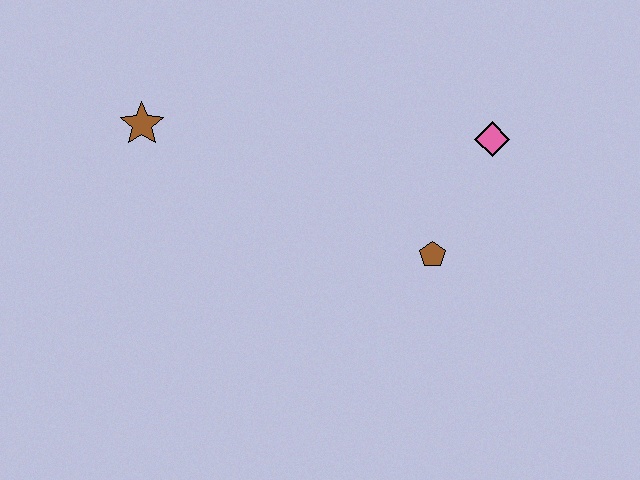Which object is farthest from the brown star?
The pink diamond is farthest from the brown star.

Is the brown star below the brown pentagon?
No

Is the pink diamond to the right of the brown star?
Yes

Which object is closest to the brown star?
The brown pentagon is closest to the brown star.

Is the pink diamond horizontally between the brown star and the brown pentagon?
No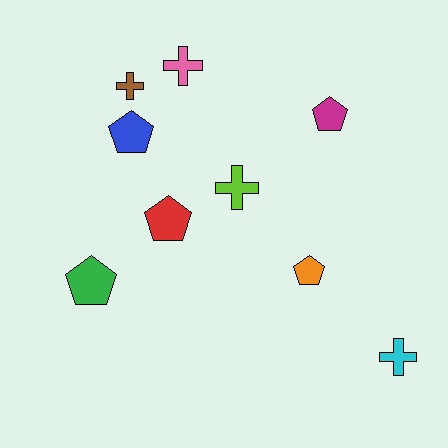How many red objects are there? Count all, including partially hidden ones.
There is 1 red object.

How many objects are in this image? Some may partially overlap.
There are 9 objects.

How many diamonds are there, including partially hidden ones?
There are no diamonds.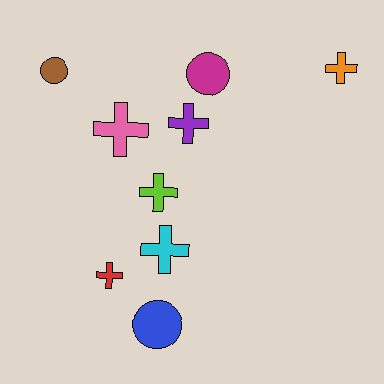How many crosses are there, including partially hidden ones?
There are 6 crosses.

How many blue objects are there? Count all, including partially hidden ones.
There is 1 blue object.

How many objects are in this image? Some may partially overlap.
There are 9 objects.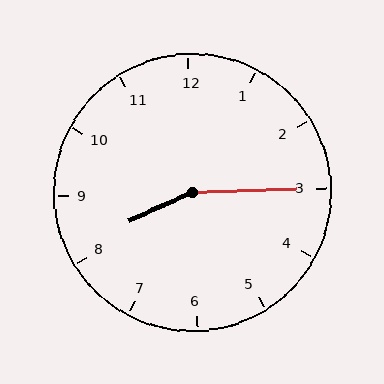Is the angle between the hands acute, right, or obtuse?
It is obtuse.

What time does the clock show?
8:15.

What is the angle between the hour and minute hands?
Approximately 158 degrees.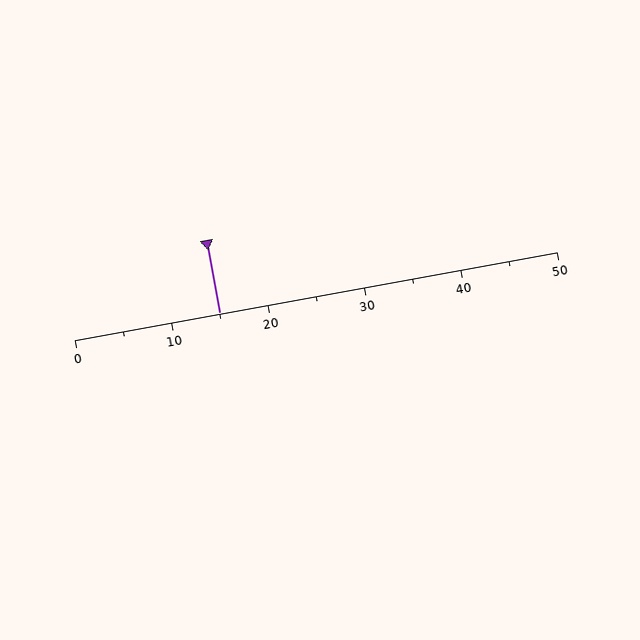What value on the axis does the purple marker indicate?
The marker indicates approximately 15.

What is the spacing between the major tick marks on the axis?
The major ticks are spaced 10 apart.